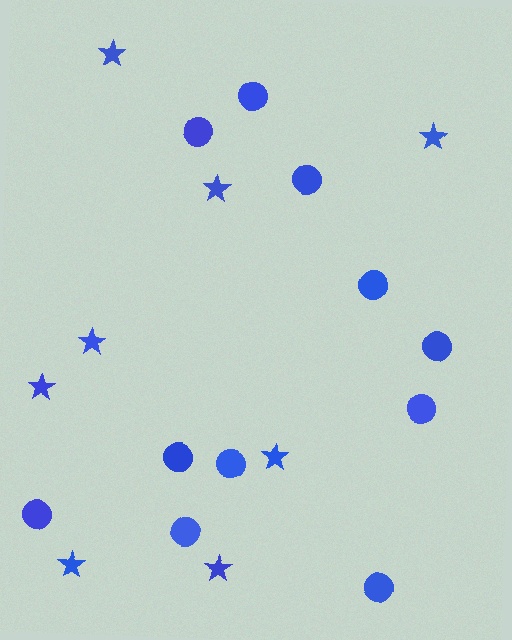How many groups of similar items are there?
There are 2 groups: one group of stars (8) and one group of circles (11).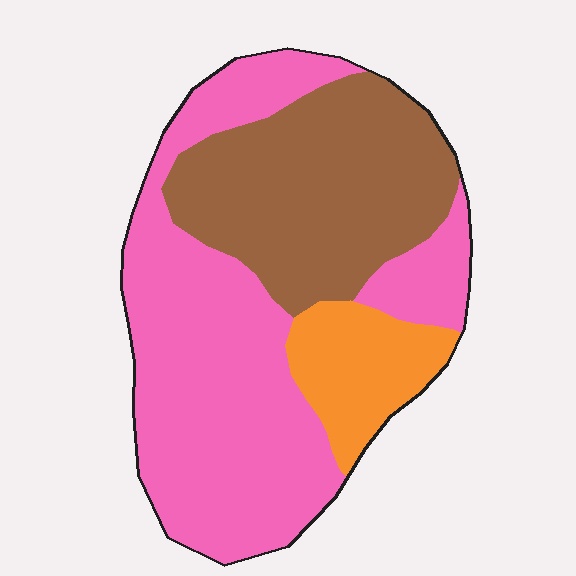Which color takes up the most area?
Pink, at roughly 55%.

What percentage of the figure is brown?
Brown covers around 35% of the figure.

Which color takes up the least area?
Orange, at roughly 15%.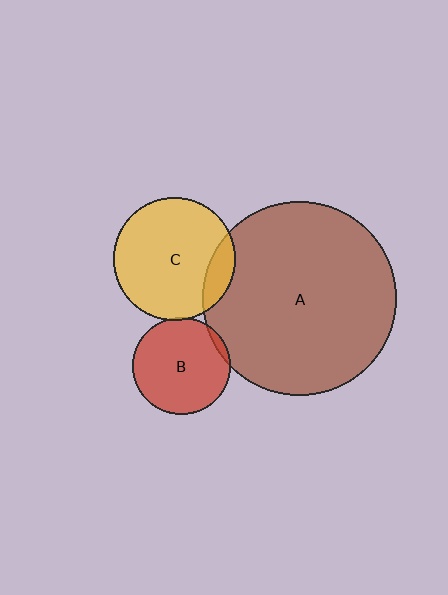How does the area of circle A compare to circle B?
Approximately 4.0 times.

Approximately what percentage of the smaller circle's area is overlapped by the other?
Approximately 5%.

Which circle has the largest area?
Circle A (brown).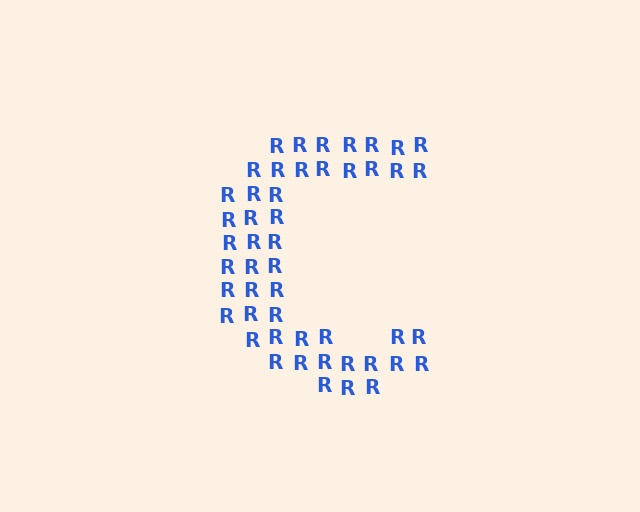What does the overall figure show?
The overall figure shows the letter C.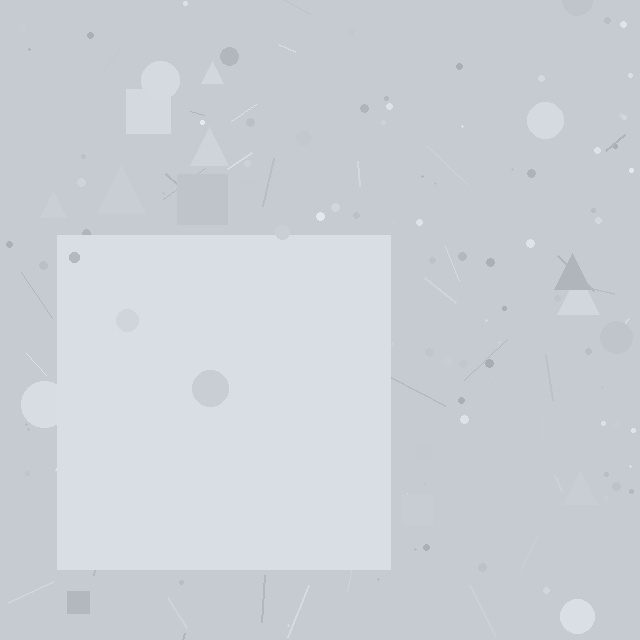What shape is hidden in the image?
A square is hidden in the image.